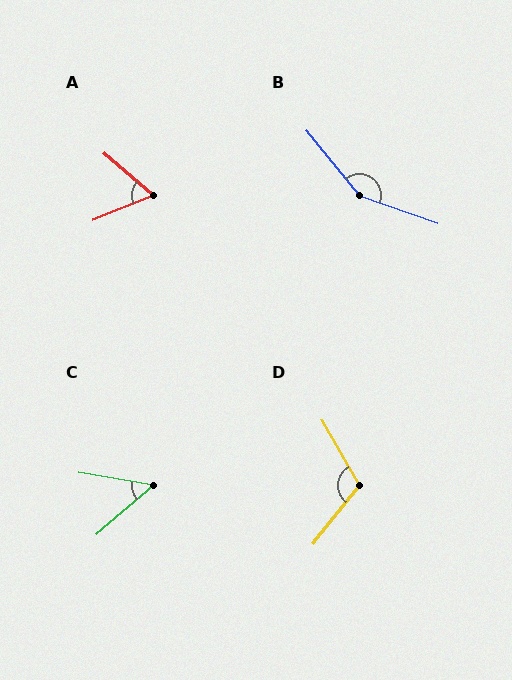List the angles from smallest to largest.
C (50°), A (63°), D (112°), B (148°).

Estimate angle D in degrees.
Approximately 112 degrees.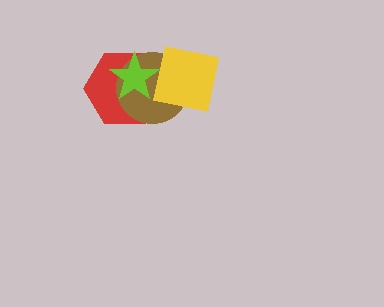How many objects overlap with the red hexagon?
3 objects overlap with the red hexagon.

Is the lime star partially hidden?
No, no other shape covers it.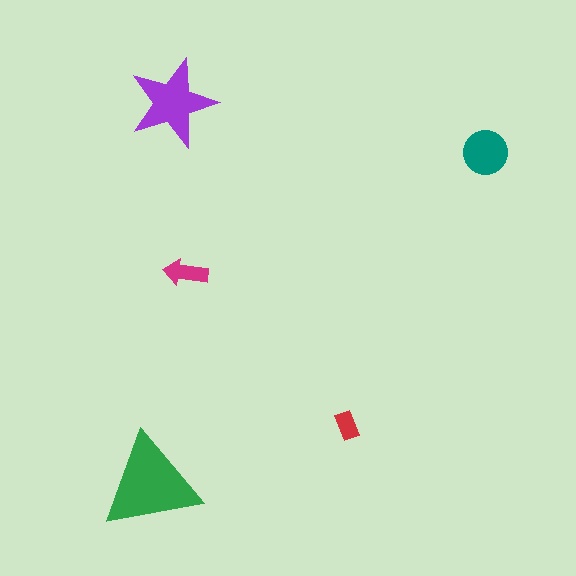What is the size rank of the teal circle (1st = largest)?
3rd.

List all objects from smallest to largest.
The red rectangle, the magenta arrow, the teal circle, the purple star, the green triangle.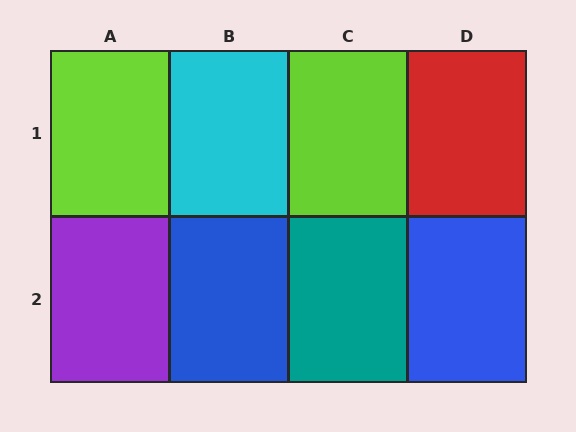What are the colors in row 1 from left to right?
Lime, cyan, lime, red.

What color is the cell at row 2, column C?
Teal.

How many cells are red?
1 cell is red.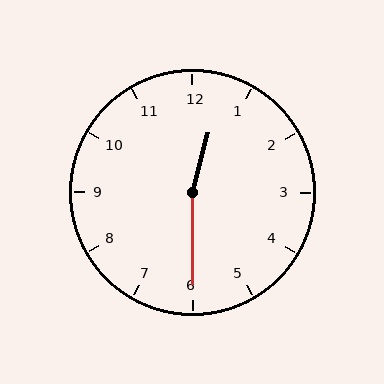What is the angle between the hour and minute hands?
Approximately 165 degrees.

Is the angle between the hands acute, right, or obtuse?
It is obtuse.